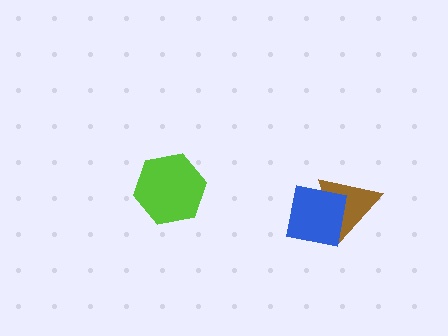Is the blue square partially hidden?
No, no other shape covers it.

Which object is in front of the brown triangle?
The blue square is in front of the brown triangle.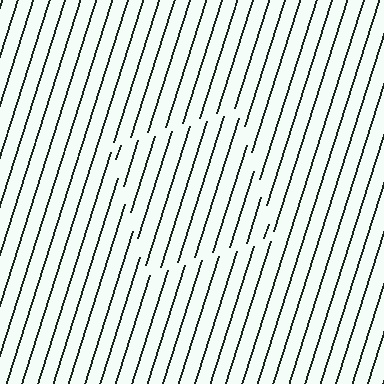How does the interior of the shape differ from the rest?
The interior of the shape contains the same grating, shifted by half a period — the contour is defined by the phase discontinuity where line-ends from the inner and outer gratings abut.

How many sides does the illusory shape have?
4 sides — the line-ends trace a square.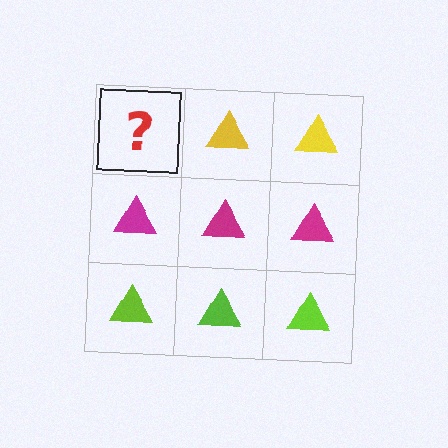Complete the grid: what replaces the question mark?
The question mark should be replaced with a yellow triangle.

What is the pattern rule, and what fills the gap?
The rule is that each row has a consistent color. The gap should be filled with a yellow triangle.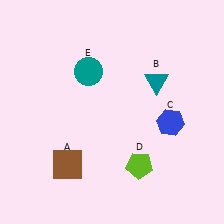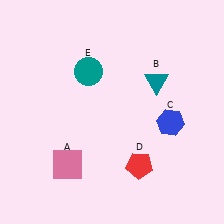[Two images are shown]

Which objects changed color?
A changed from brown to pink. D changed from lime to red.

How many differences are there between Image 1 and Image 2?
There are 2 differences between the two images.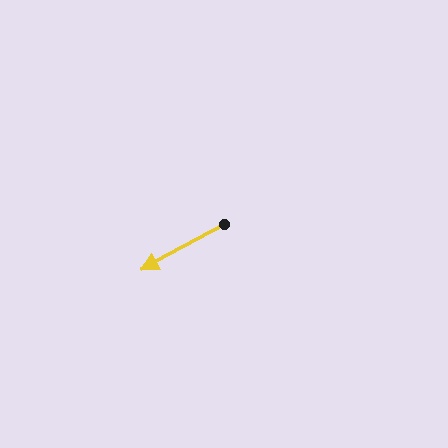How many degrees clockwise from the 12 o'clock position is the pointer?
Approximately 241 degrees.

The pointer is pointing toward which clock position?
Roughly 8 o'clock.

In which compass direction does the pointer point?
Southwest.